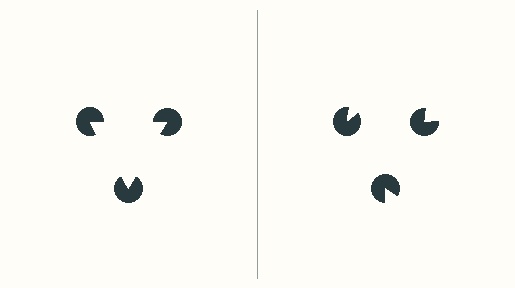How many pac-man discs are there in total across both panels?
6 — 3 on each side.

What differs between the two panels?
The pac-man discs are positioned identically on both sides; only the wedge orientations differ. On the left they align to a triangle; on the right they are misaligned.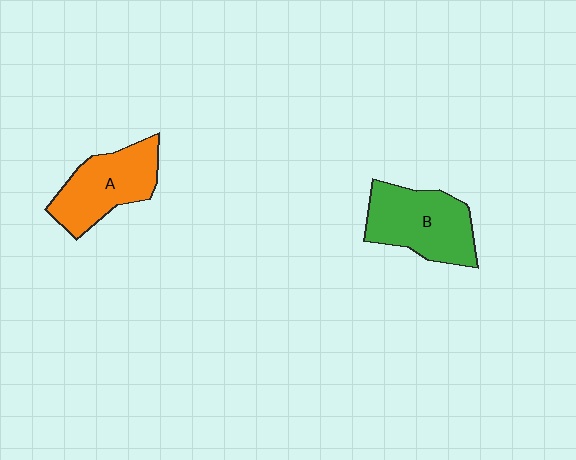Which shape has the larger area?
Shape B (green).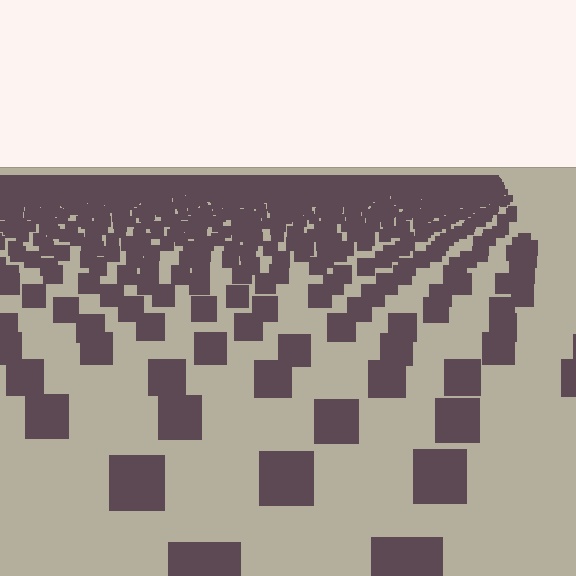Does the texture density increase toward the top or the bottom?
Density increases toward the top.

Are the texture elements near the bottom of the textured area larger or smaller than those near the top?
Larger. Near the bottom, elements are closer to the viewer and appear at a bigger on-screen size.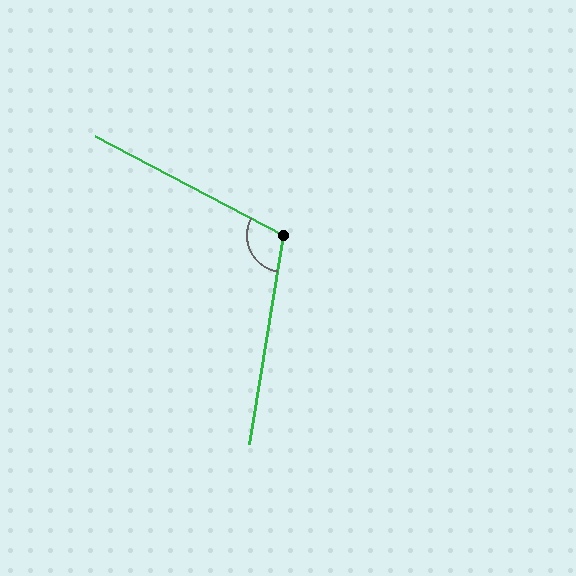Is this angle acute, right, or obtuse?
It is obtuse.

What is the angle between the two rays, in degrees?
Approximately 109 degrees.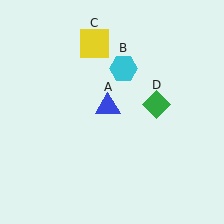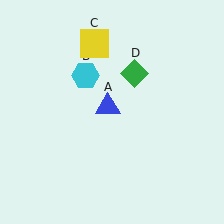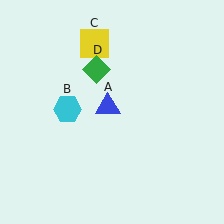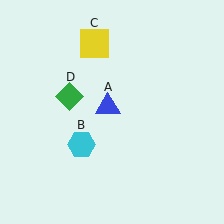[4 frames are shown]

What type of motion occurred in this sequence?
The cyan hexagon (object B), green diamond (object D) rotated counterclockwise around the center of the scene.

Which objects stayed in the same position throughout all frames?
Blue triangle (object A) and yellow square (object C) remained stationary.